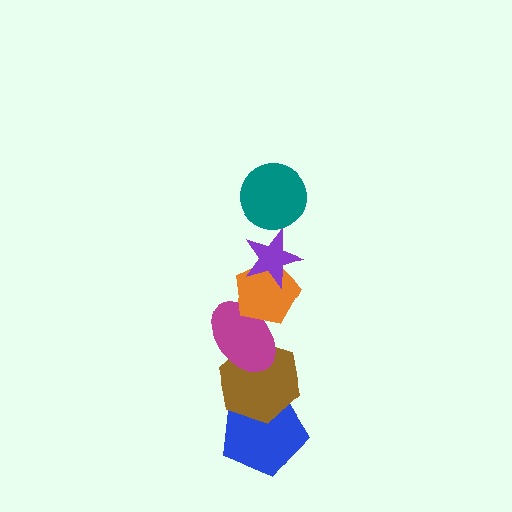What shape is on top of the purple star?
The teal circle is on top of the purple star.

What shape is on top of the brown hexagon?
The magenta ellipse is on top of the brown hexagon.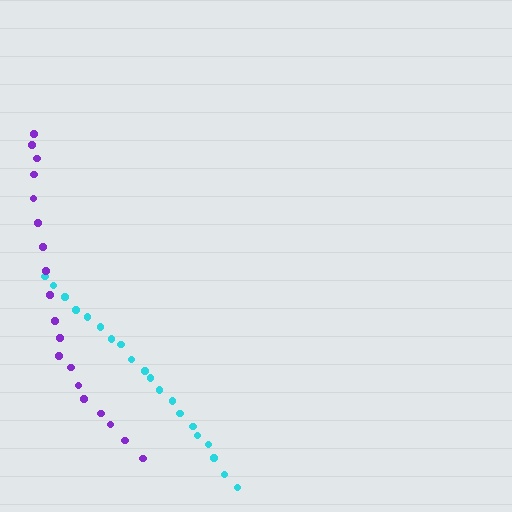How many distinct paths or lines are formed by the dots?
There are 2 distinct paths.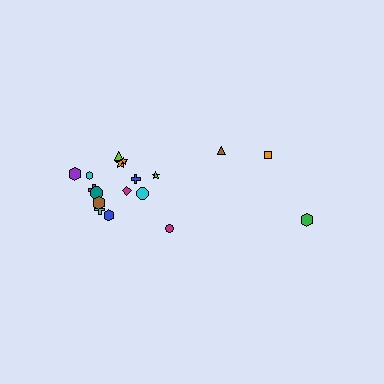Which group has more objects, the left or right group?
The left group.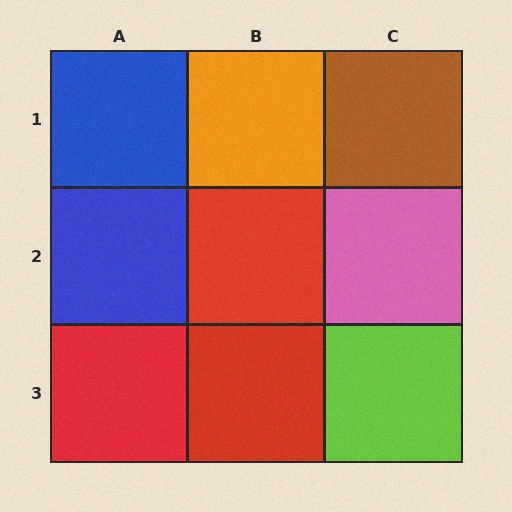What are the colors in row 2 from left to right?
Blue, red, pink.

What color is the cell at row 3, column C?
Lime.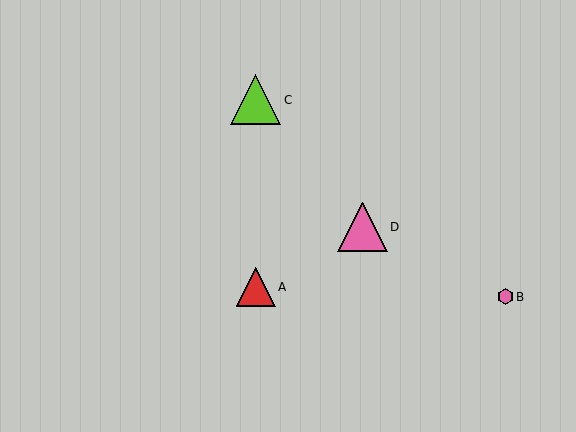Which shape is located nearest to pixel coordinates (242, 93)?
The lime triangle (labeled C) at (256, 100) is nearest to that location.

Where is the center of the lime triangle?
The center of the lime triangle is at (256, 100).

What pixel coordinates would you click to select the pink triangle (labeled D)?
Click at (363, 227) to select the pink triangle D.